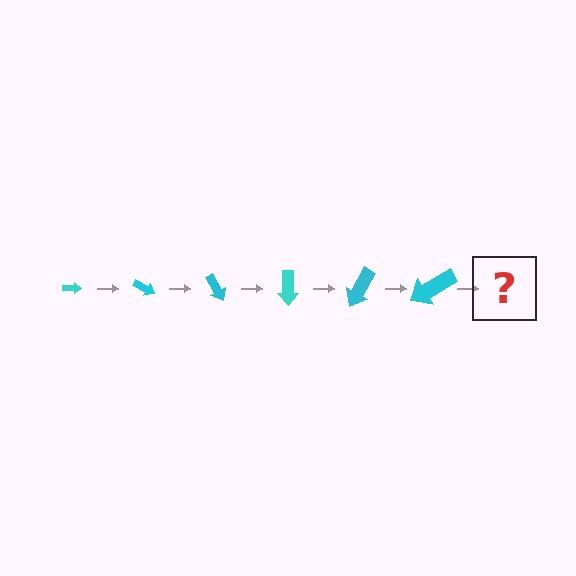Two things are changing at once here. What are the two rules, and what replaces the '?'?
The two rules are that the arrow grows larger each step and it rotates 30 degrees each step. The '?' should be an arrow, larger than the previous one and rotated 180 degrees from the start.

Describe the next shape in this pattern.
It should be an arrow, larger than the previous one and rotated 180 degrees from the start.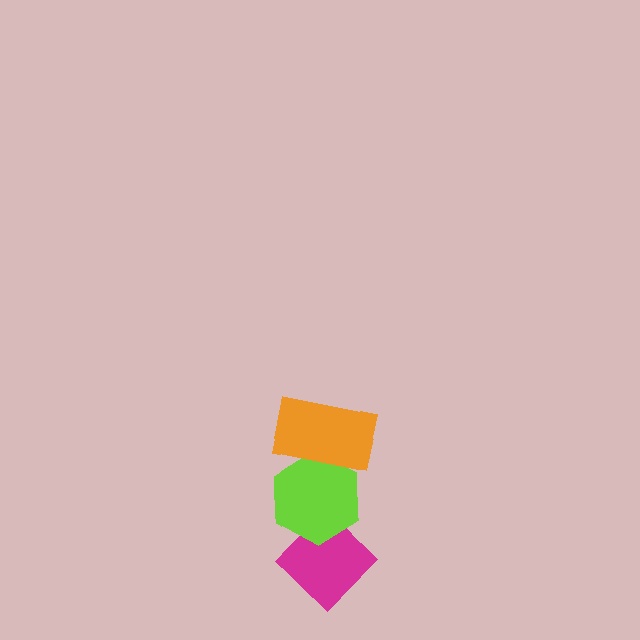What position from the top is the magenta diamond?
The magenta diamond is 3rd from the top.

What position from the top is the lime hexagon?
The lime hexagon is 2nd from the top.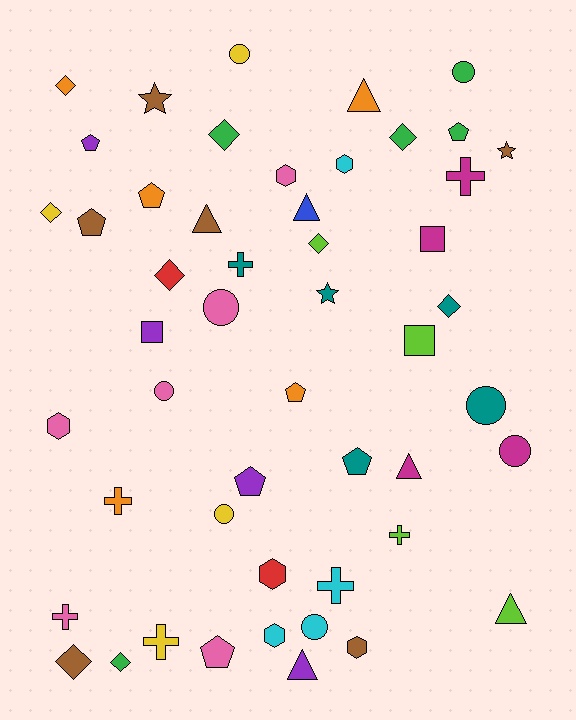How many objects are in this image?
There are 50 objects.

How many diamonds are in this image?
There are 9 diamonds.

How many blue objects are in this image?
There is 1 blue object.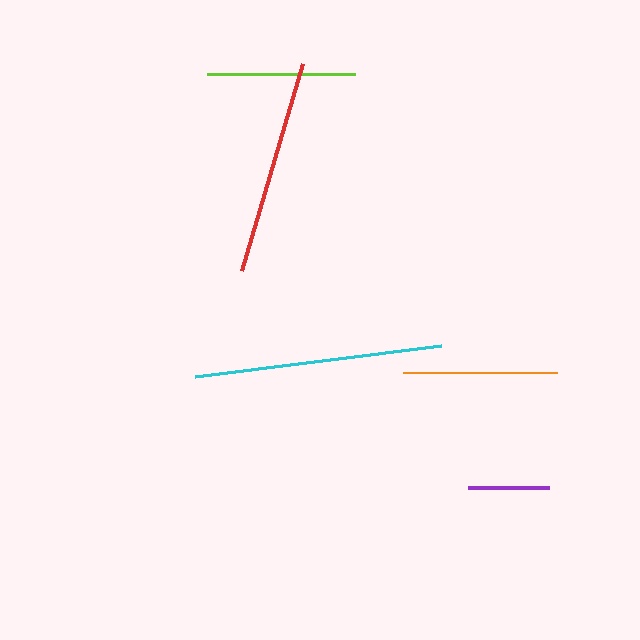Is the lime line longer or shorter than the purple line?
The lime line is longer than the purple line.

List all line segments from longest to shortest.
From longest to shortest: cyan, red, orange, lime, purple.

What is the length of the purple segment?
The purple segment is approximately 81 pixels long.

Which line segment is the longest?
The cyan line is the longest at approximately 248 pixels.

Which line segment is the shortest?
The purple line is the shortest at approximately 81 pixels.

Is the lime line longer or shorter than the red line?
The red line is longer than the lime line.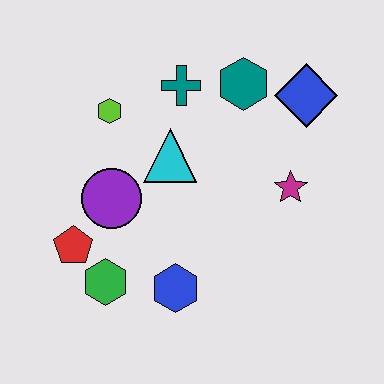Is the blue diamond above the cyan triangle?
Yes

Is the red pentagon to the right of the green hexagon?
No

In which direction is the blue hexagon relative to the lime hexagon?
The blue hexagon is below the lime hexagon.